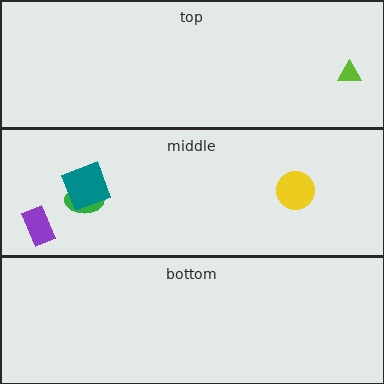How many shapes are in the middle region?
4.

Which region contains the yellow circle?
The middle region.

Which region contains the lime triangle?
The top region.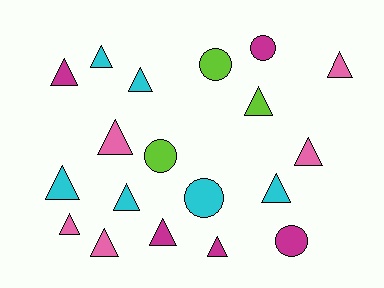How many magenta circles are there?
There are 2 magenta circles.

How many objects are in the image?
There are 19 objects.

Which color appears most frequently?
Cyan, with 6 objects.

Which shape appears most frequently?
Triangle, with 14 objects.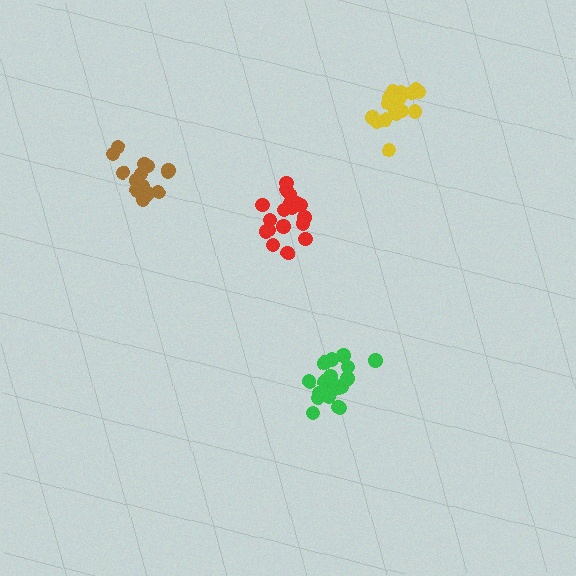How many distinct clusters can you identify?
There are 4 distinct clusters.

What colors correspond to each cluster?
The clusters are colored: red, yellow, green, brown.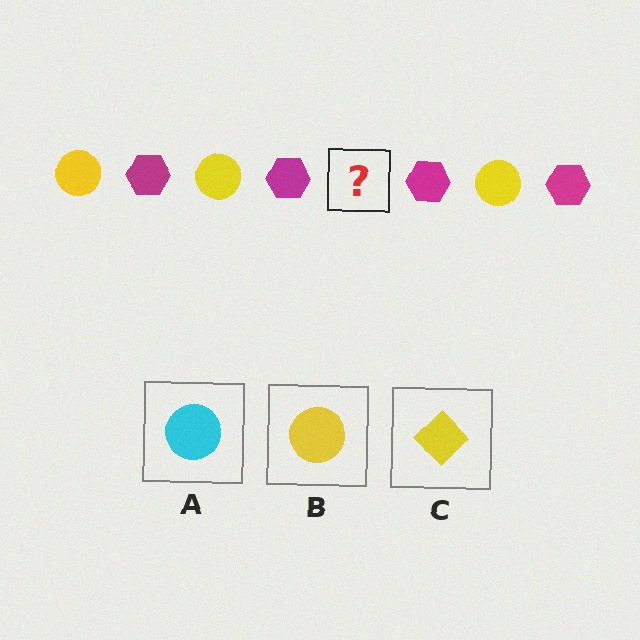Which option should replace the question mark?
Option B.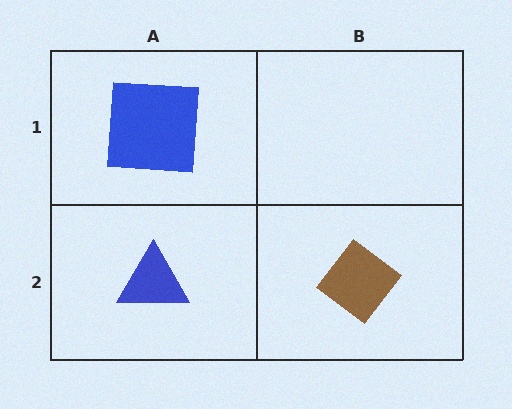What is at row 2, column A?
A blue triangle.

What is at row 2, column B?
A brown diamond.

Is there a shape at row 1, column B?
No, that cell is empty.